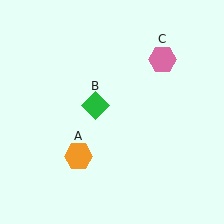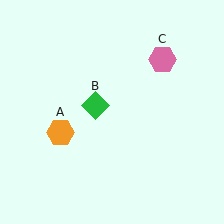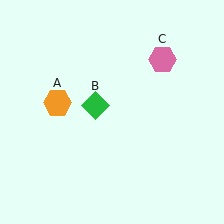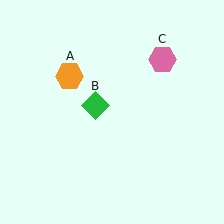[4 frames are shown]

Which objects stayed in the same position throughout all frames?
Green diamond (object B) and pink hexagon (object C) remained stationary.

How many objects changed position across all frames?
1 object changed position: orange hexagon (object A).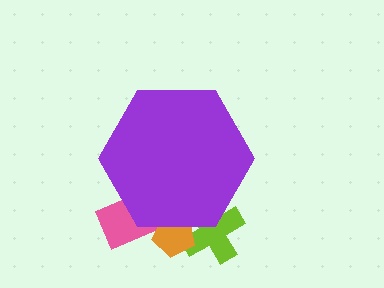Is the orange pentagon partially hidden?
Yes, the orange pentagon is partially hidden behind the purple hexagon.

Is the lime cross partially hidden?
Yes, the lime cross is partially hidden behind the purple hexagon.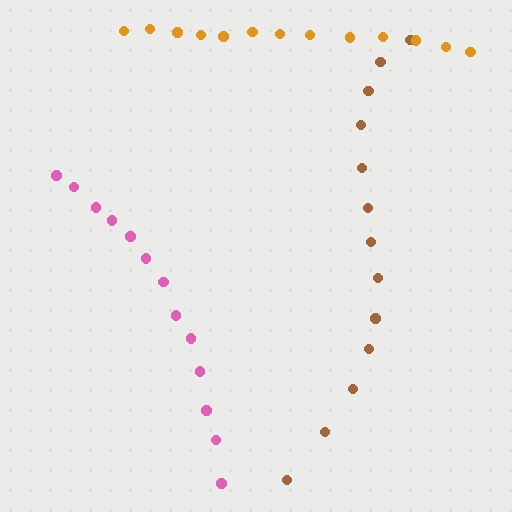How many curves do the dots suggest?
There are 3 distinct paths.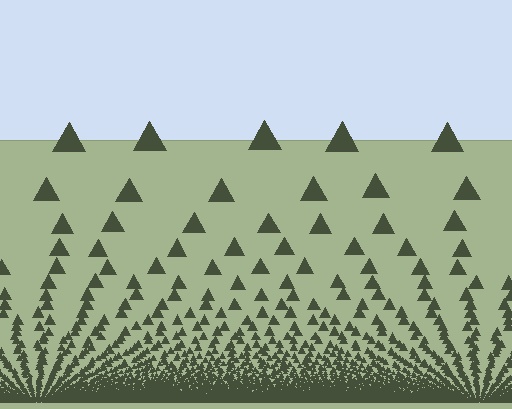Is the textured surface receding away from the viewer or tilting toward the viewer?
The surface appears to tilt toward the viewer. Texture elements get larger and sparser toward the top.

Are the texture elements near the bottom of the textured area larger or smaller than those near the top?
Smaller. The gradient is inverted — elements near the bottom are smaller and denser.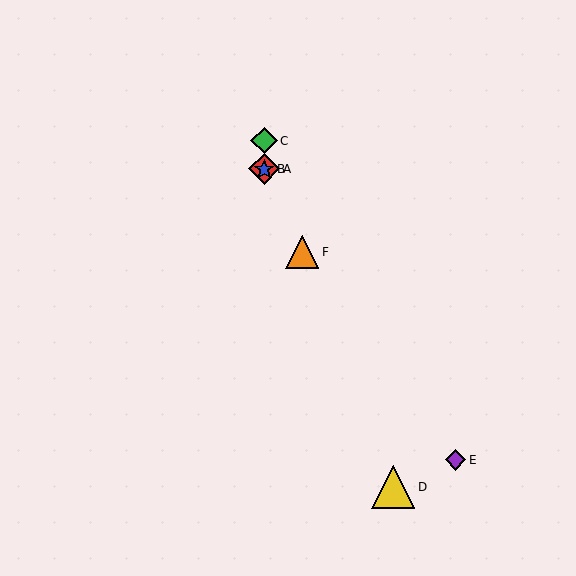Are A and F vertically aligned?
No, A is at x≈264 and F is at x≈302.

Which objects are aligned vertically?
Objects A, B, C are aligned vertically.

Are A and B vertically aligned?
Yes, both are at x≈264.